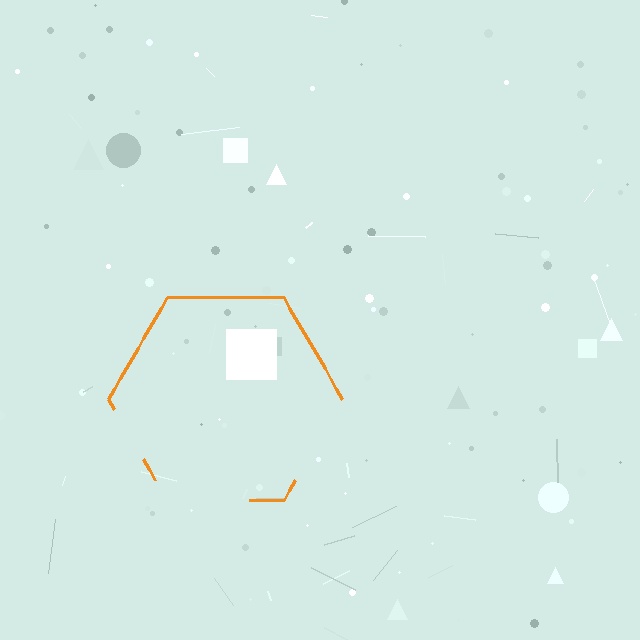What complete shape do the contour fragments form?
The contour fragments form a hexagon.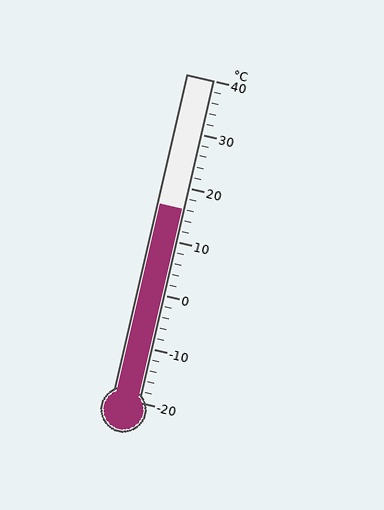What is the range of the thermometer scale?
The thermometer scale ranges from -20°C to 40°C.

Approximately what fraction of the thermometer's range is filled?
The thermometer is filled to approximately 60% of its range.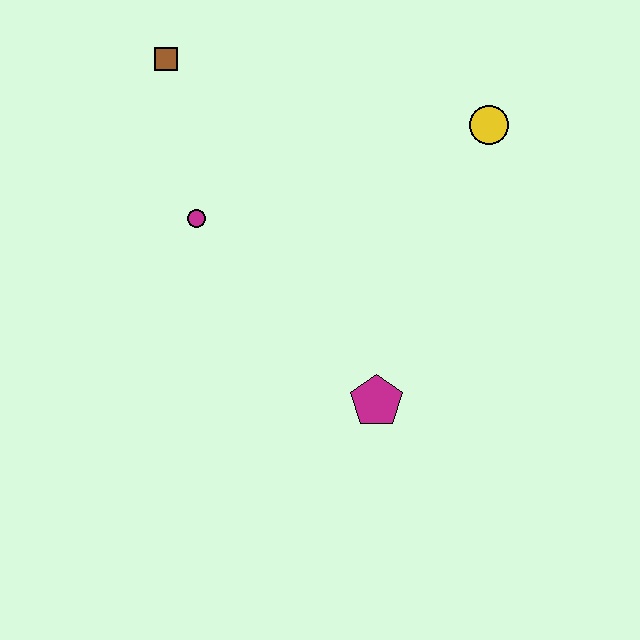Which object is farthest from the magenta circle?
The yellow circle is farthest from the magenta circle.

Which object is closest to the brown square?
The magenta circle is closest to the brown square.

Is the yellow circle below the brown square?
Yes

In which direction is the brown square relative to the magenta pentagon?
The brown square is above the magenta pentagon.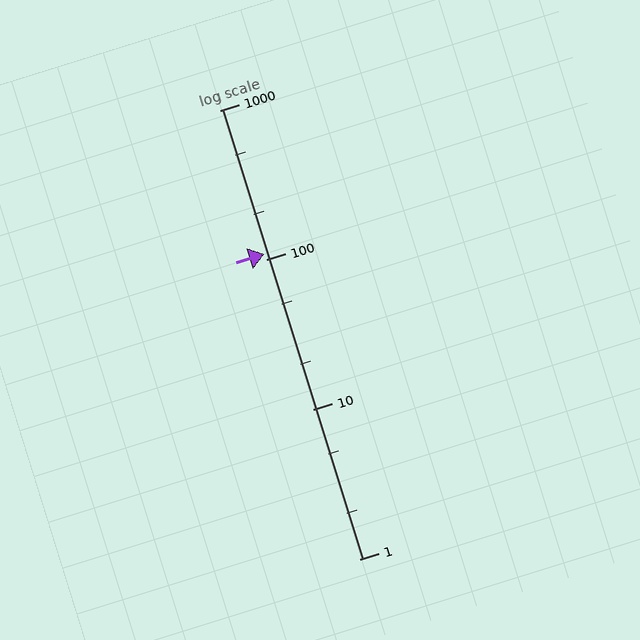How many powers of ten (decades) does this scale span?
The scale spans 3 decades, from 1 to 1000.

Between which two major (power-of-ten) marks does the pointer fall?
The pointer is between 100 and 1000.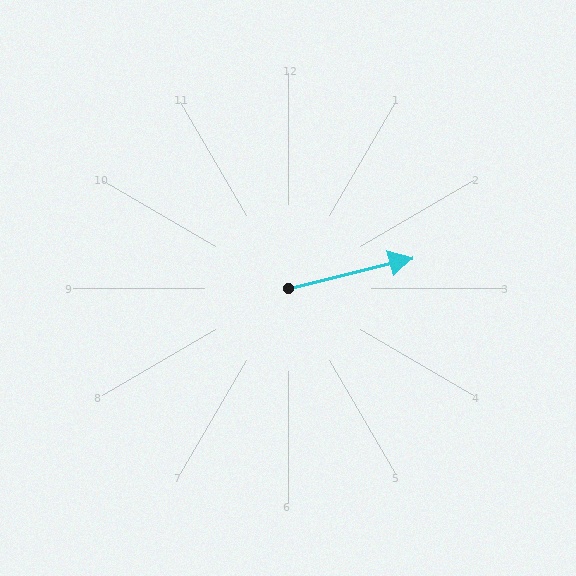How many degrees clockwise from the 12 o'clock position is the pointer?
Approximately 76 degrees.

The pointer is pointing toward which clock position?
Roughly 3 o'clock.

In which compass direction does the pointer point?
East.